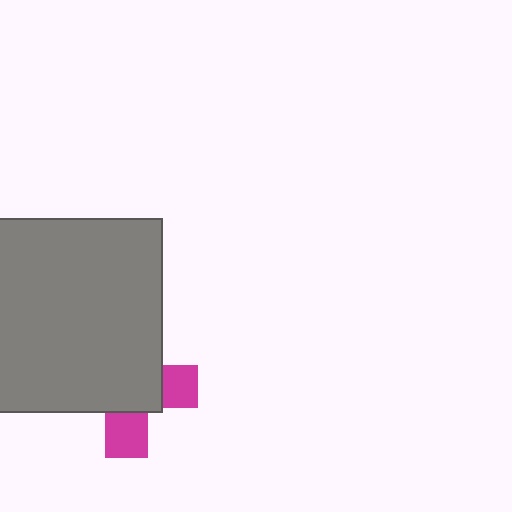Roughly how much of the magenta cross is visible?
A small part of it is visible (roughly 32%).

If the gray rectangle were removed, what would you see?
You would see the complete magenta cross.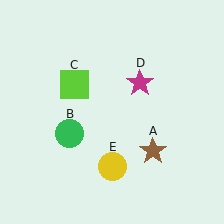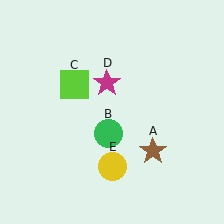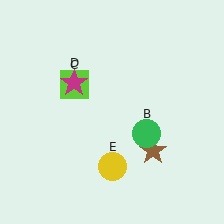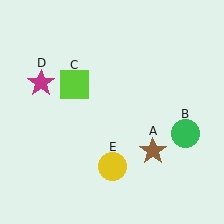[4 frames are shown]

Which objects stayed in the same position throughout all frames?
Brown star (object A) and lime square (object C) and yellow circle (object E) remained stationary.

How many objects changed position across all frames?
2 objects changed position: green circle (object B), magenta star (object D).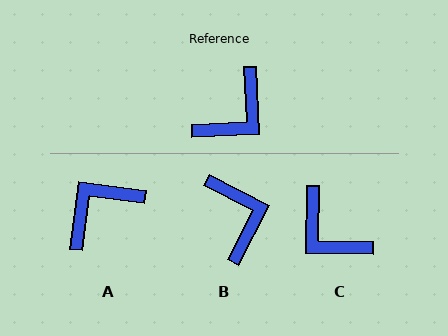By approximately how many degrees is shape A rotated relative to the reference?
Approximately 170 degrees counter-clockwise.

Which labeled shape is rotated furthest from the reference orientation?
A, about 170 degrees away.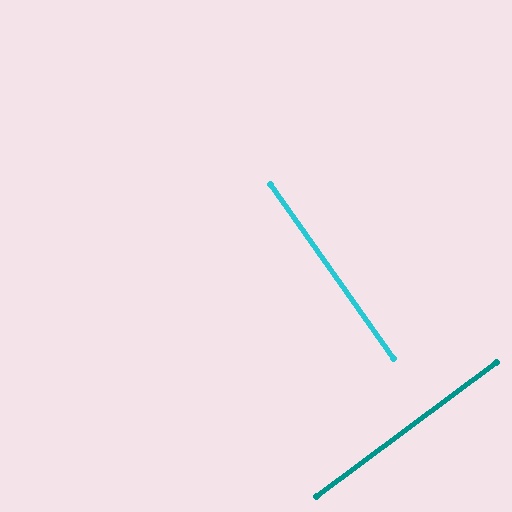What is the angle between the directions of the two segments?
Approximately 89 degrees.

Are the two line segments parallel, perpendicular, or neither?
Perpendicular — they meet at approximately 89°.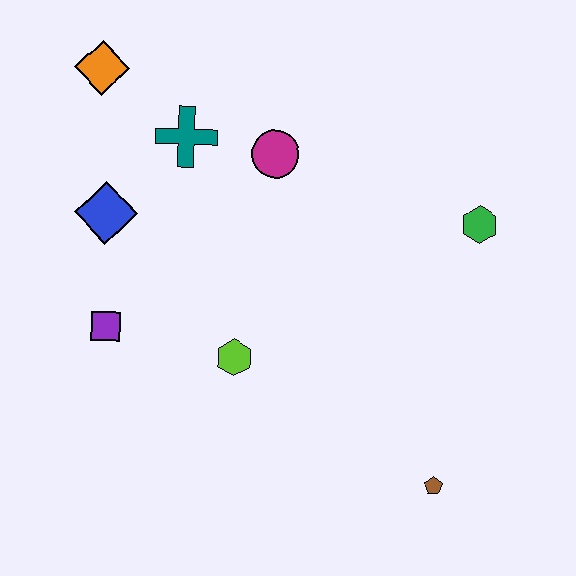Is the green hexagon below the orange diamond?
Yes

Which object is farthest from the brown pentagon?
The orange diamond is farthest from the brown pentagon.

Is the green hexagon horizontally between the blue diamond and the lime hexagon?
No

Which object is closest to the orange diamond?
The teal cross is closest to the orange diamond.